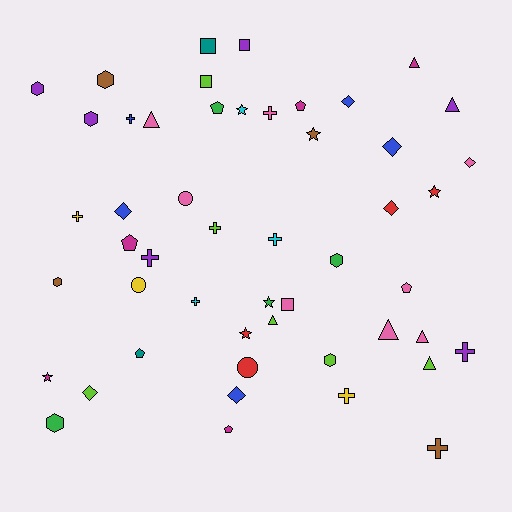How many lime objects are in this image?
There are 6 lime objects.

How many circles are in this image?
There are 3 circles.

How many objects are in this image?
There are 50 objects.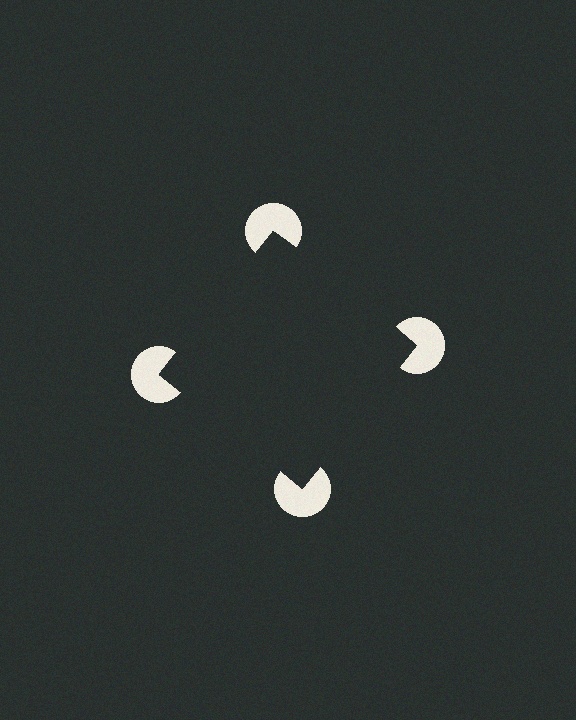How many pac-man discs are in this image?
There are 4 — one at each vertex of the illusory square.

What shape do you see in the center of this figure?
An illusory square — its edges are inferred from the aligned wedge cuts in the pac-man discs, not physically drawn.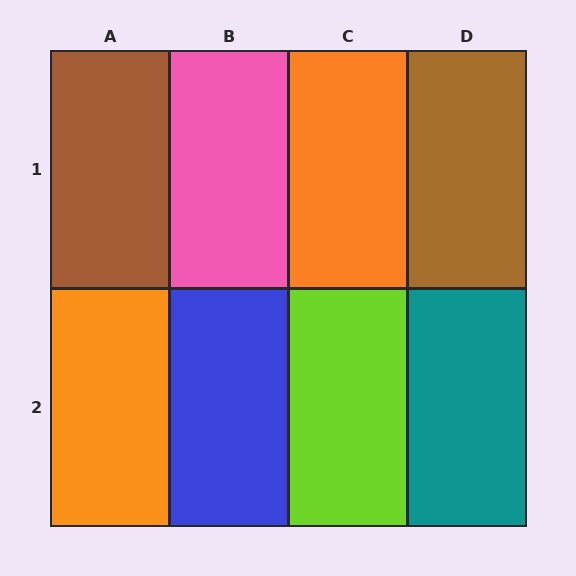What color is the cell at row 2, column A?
Orange.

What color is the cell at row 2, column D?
Teal.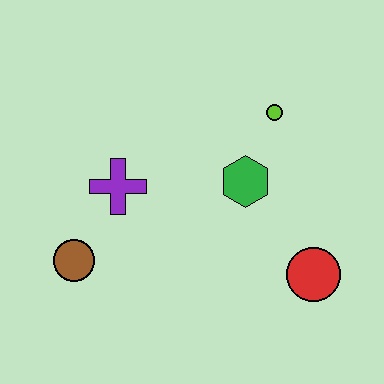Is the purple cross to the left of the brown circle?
No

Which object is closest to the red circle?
The green hexagon is closest to the red circle.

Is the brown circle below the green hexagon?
Yes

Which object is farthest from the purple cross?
The red circle is farthest from the purple cross.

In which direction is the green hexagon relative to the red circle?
The green hexagon is above the red circle.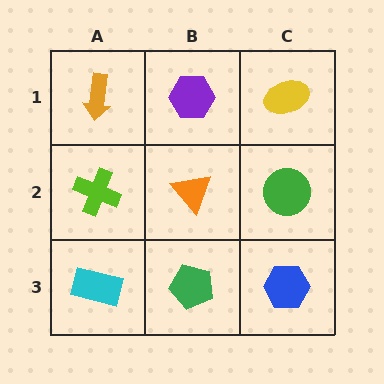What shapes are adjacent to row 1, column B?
An orange triangle (row 2, column B), an orange arrow (row 1, column A), a yellow ellipse (row 1, column C).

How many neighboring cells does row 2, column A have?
3.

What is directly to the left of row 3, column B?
A cyan rectangle.